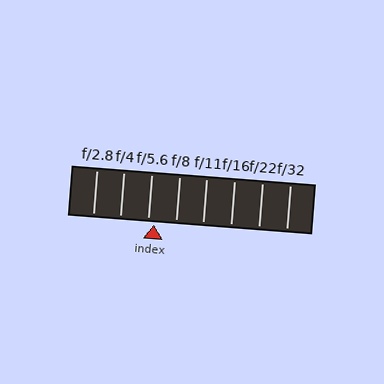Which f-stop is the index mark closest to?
The index mark is closest to f/5.6.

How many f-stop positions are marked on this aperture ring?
There are 8 f-stop positions marked.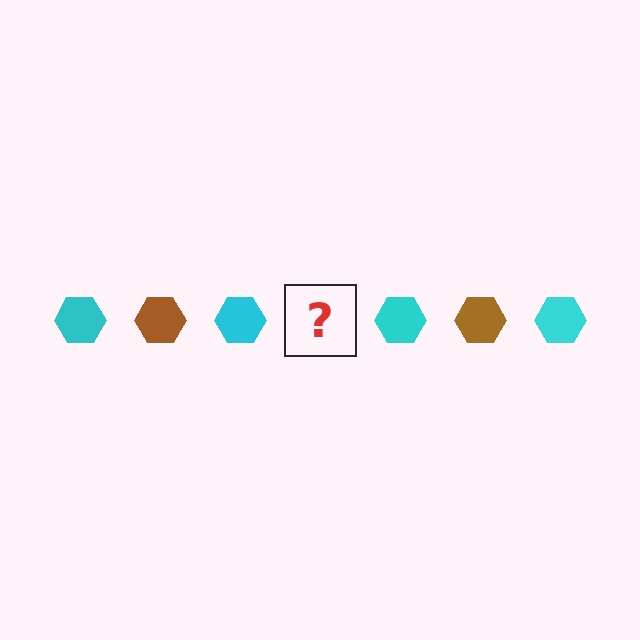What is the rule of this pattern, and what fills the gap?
The rule is that the pattern cycles through cyan, brown hexagons. The gap should be filled with a brown hexagon.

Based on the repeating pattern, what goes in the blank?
The blank should be a brown hexagon.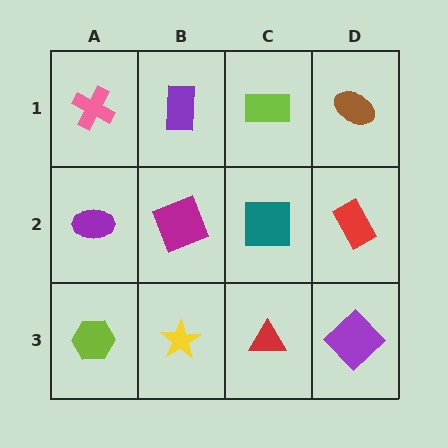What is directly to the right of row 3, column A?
A yellow star.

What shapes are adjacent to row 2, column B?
A purple rectangle (row 1, column B), a yellow star (row 3, column B), a purple ellipse (row 2, column A), a teal square (row 2, column C).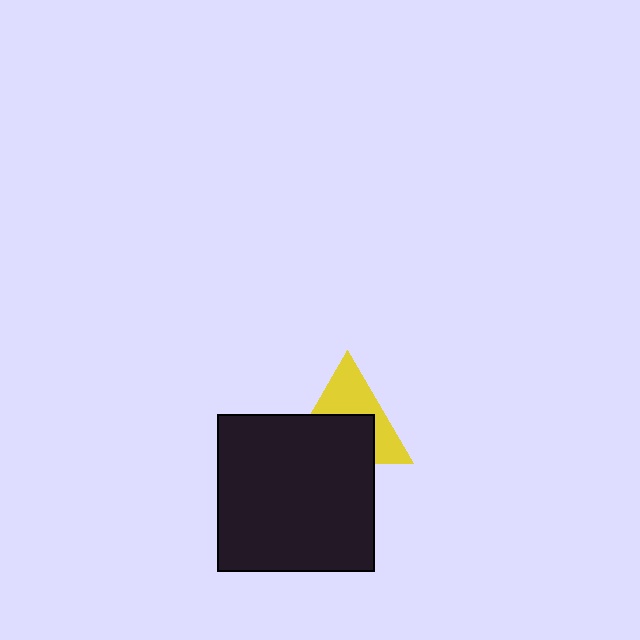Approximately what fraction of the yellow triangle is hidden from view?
Roughly 53% of the yellow triangle is hidden behind the black square.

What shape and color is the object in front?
The object in front is a black square.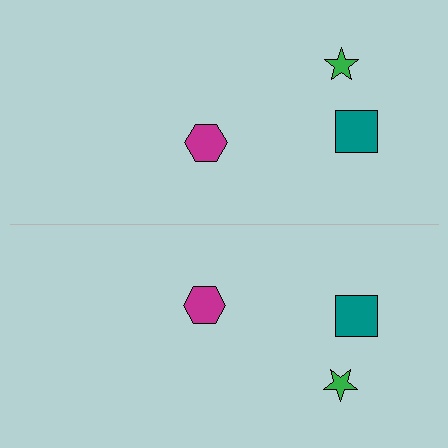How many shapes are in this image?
There are 6 shapes in this image.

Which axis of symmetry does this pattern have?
The pattern has a horizontal axis of symmetry running through the center of the image.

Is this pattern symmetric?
Yes, this pattern has bilateral (reflection) symmetry.